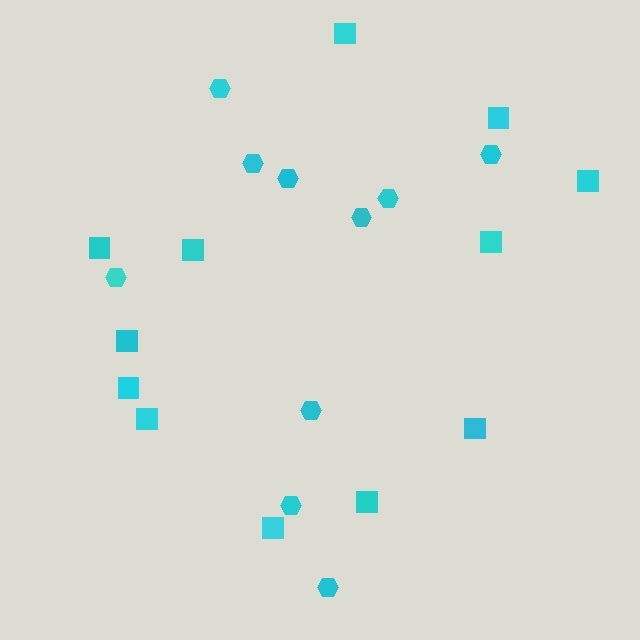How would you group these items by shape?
There are 2 groups: one group of squares (12) and one group of hexagons (10).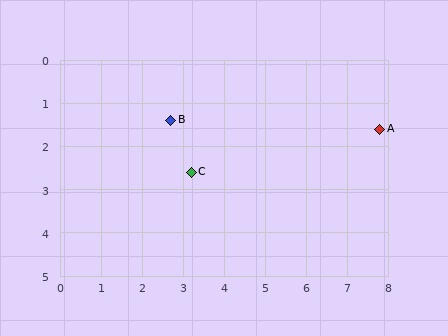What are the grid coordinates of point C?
Point C is at approximately (3.2, 2.6).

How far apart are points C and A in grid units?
Points C and A are about 4.7 grid units apart.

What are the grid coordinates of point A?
Point A is at approximately (7.8, 1.6).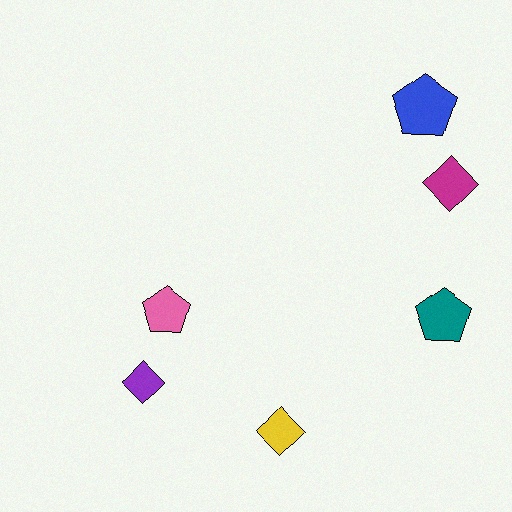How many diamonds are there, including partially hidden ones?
There are 3 diamonds.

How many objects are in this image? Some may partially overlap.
There are 6 objects.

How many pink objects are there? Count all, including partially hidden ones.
There is 1 pink object.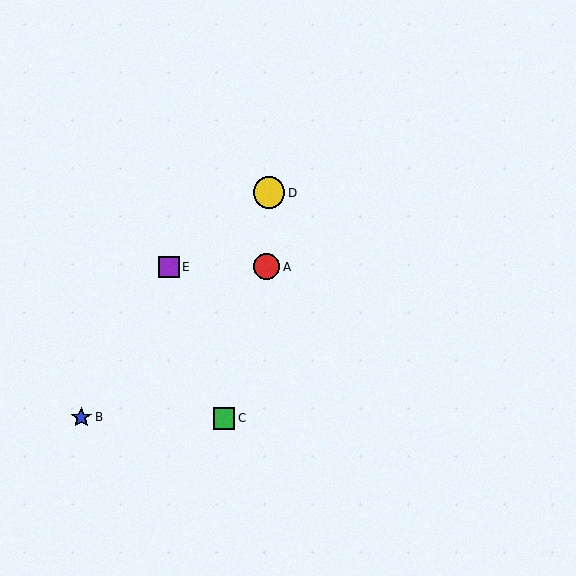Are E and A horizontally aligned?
Yes, both are at y≈267.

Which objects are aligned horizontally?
Objects A, E are aligned horizontally.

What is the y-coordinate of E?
Object E is at y≈267.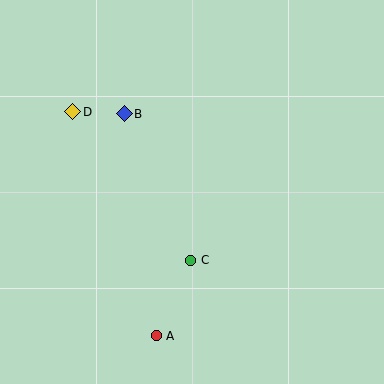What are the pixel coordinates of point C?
Point C is at (191, 260).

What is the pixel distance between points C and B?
The distance between C and B is 161 pixels.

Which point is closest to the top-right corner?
Point B is closest to the top-right corner.